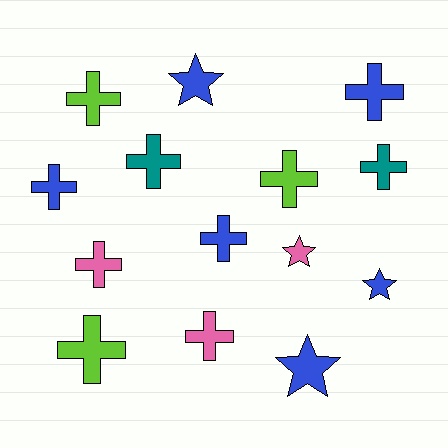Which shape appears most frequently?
Cross, with 10 objects.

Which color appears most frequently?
Blue, with 6 objects.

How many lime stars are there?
There are no lime stars.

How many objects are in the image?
There are 14 objects.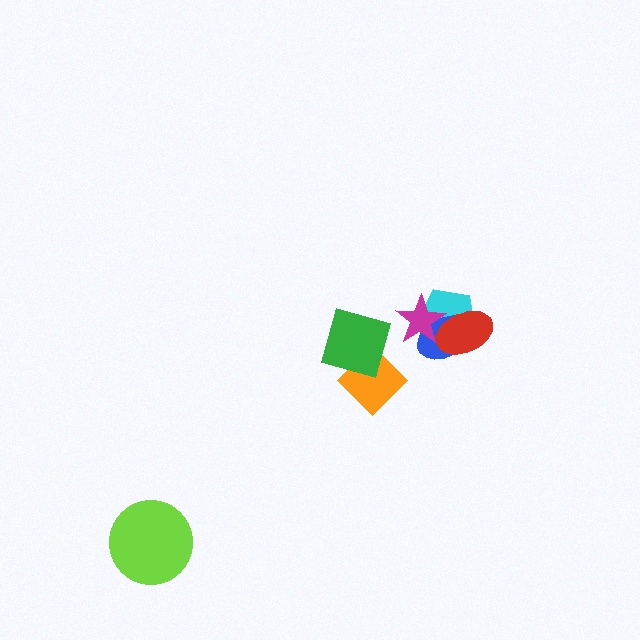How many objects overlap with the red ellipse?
3 objects overlap with the red ellipse.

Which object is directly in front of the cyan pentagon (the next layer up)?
The blue ellipse is directly in front of the cyan pentagon.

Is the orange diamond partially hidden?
Yes, it is partially covered by another shape.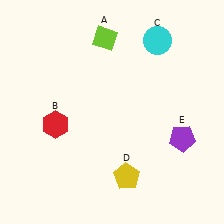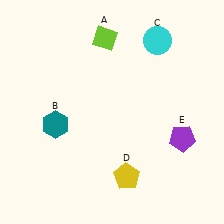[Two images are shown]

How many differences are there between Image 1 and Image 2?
There is 1 difference between the two images.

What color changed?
The hexagon (B) changed from red in Image 1 to teal in Image 2.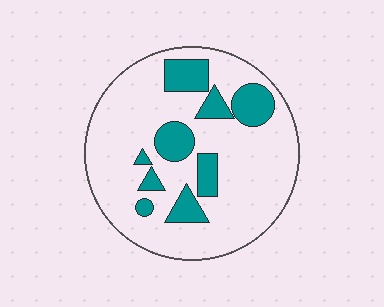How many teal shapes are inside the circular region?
9.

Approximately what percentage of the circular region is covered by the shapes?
Approximately 20%.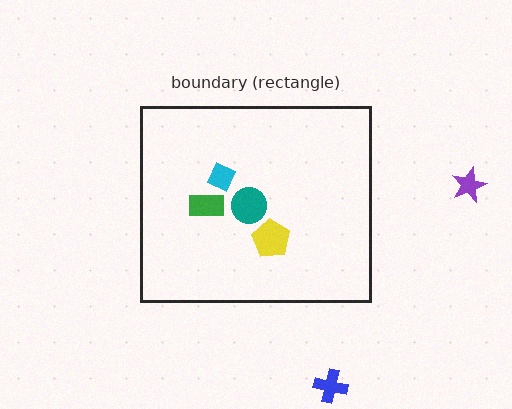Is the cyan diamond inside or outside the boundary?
Inside.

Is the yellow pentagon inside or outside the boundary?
Inside.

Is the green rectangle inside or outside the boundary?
Inside.